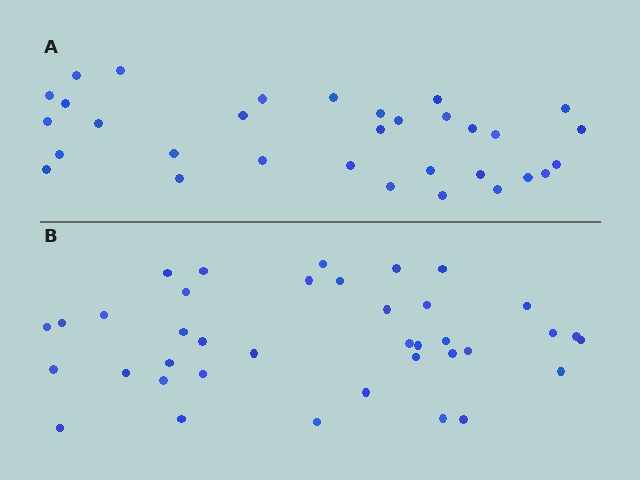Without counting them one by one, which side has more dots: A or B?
Region B (the bottom region) has more dots.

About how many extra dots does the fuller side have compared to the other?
Region B has about 6 more dots than region A.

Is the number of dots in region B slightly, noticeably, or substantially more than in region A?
Region B has only slightly more — the two regions are fairly close. The ratio is roughly 1.2 to 1.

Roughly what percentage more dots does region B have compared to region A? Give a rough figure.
About 20% more.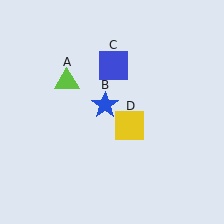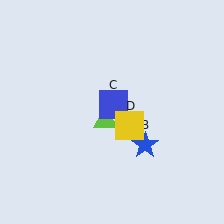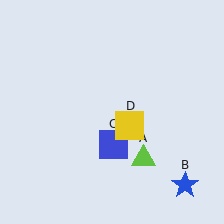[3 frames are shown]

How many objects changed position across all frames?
3 objects changed position: lime triangle (object A), blue star (object B), blue square (object C).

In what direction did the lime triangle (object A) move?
The lime triangle (object A) moved down and to the right.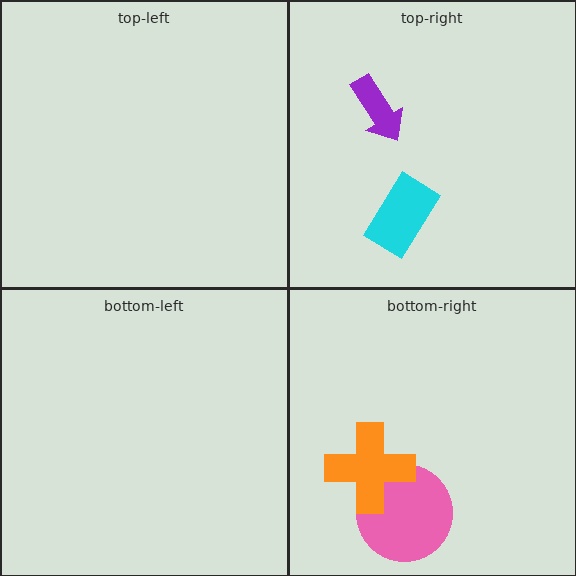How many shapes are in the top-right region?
2.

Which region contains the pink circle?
The bottom-right region.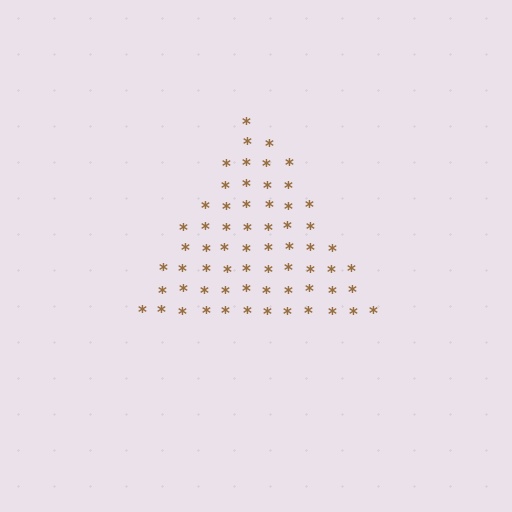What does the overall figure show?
The overall figure shows a triangle.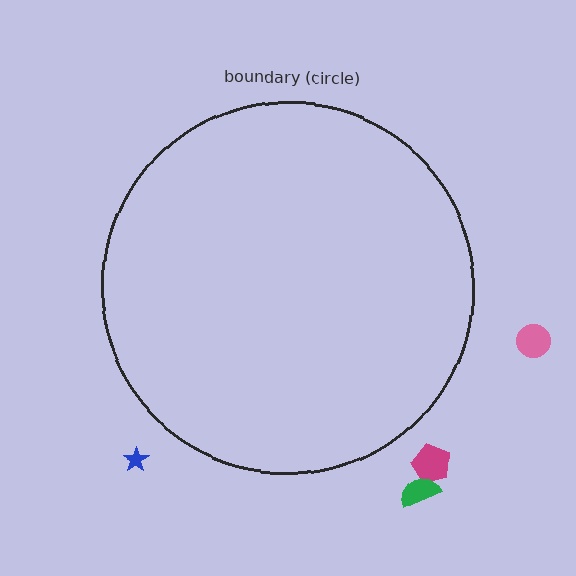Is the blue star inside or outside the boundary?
Outside.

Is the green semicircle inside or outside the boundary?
Outside.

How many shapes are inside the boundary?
0 inside, 4 outside.